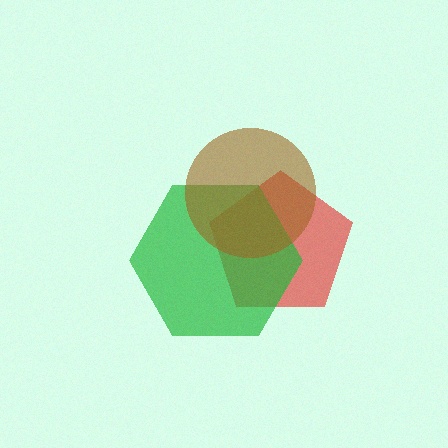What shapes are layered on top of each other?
The layered shapes are: a red pentagon, a green hexagon, a brown circle.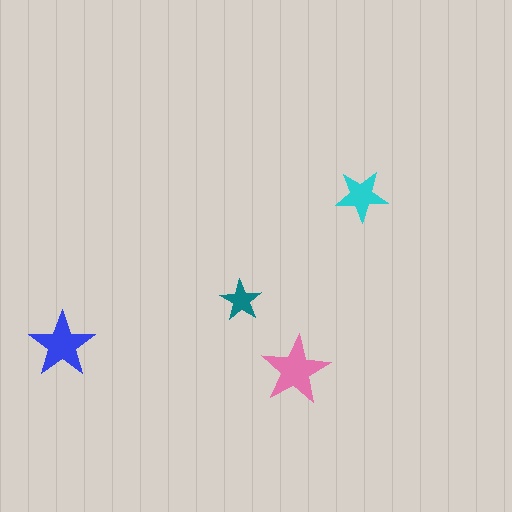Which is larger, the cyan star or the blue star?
The blue one.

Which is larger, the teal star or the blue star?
The blue one.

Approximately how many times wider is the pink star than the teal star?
About 1.5 times wider.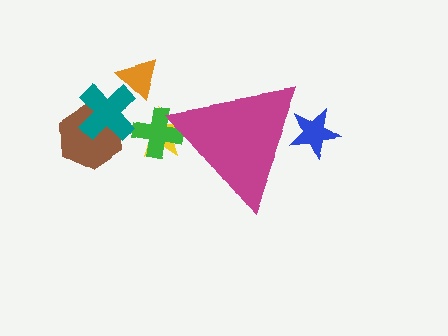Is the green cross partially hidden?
Yes, the green cross is partially hidden behind the magenta triangle.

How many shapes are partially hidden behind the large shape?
3 shapes are partially hidden.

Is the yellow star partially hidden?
Yes, the yellow star is partially hidden behind the magenta triangle.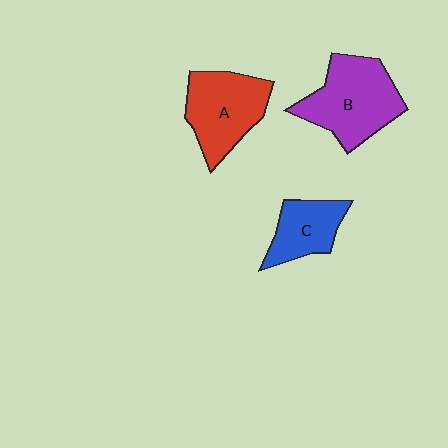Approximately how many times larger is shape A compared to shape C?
Approximately 1.5 times.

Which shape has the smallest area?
Shape C (blue).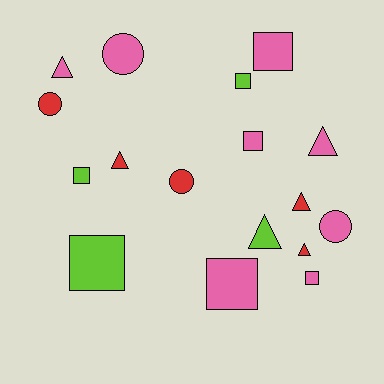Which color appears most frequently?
Pink, with 8 objects.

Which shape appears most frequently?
Square, with 7 objects.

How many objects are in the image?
There are 17 objects.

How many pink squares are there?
There are 4 pink squares.